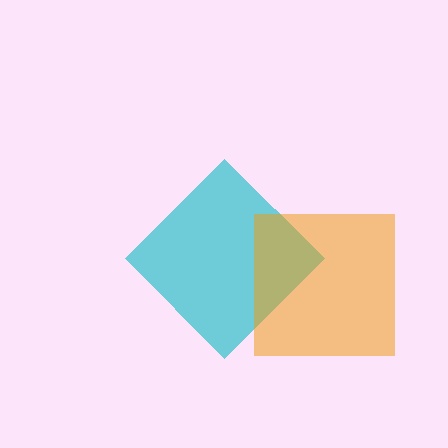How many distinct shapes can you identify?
There are 2 distinct shapes: a cyan diamond, an orange square.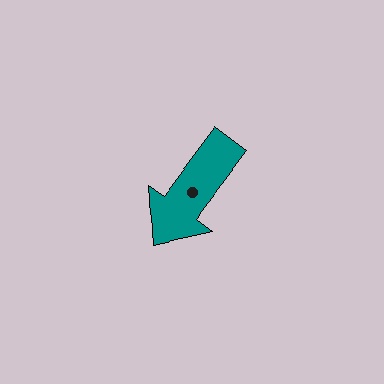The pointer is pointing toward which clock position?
Roughly 7 o'clock.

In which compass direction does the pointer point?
Southwest.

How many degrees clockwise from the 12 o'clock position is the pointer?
Approximately 217 degrees.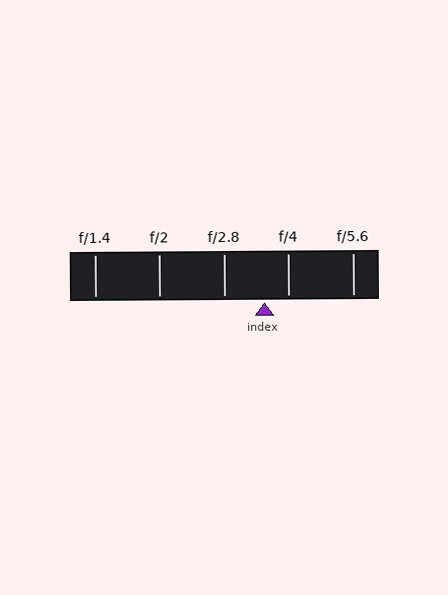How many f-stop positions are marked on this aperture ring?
There are 5 f-stop positions marked.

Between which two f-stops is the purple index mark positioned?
The index mark is between f/2.8 and f/4.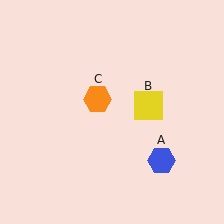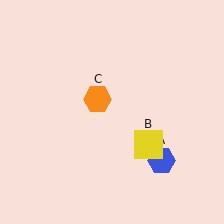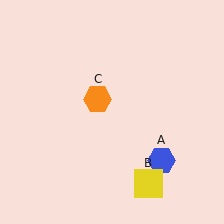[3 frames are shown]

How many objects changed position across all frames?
1 object changed position: yellow square (object B).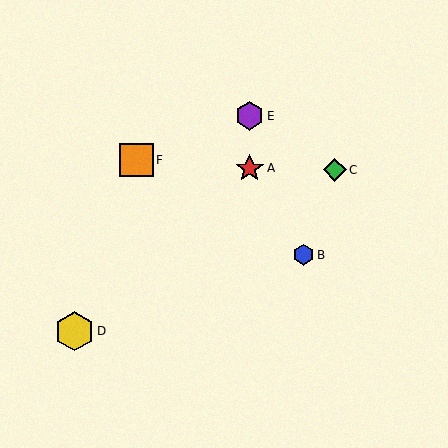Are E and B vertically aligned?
No, E is at x≈250 and B is at x≈303.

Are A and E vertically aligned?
Yes, both are at x≈250.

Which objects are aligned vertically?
Objects A, E are aligned vertically.